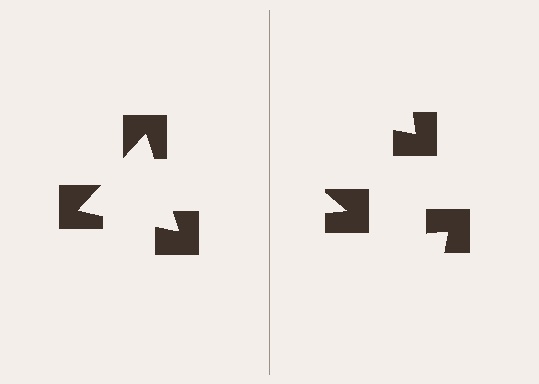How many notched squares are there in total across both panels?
6 — 3 on each side.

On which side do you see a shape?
An illusory triangle appears on the left side. On the right side the wedge cuts are rotated, so no coherent shape forms.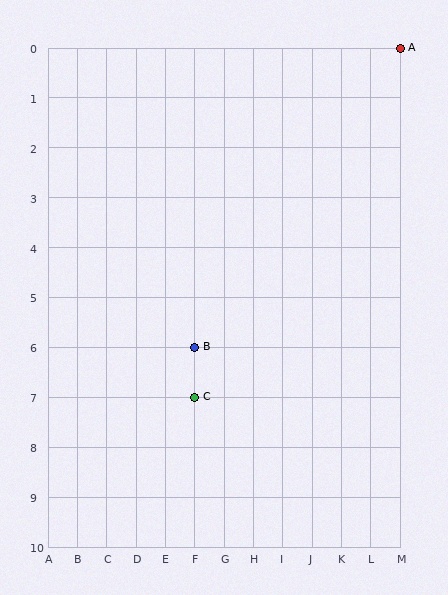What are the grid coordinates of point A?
Point A is at grid coordinates (M, 0).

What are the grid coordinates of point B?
Point B is at grid coordinates (F, 6).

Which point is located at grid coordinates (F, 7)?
Point C is at (F, 7).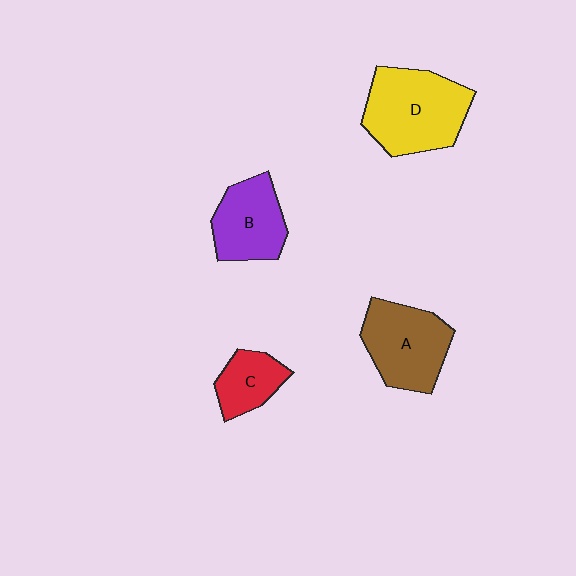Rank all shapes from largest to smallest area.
From largest to smallest: D (yellow), A (brown), B (purple), C (red).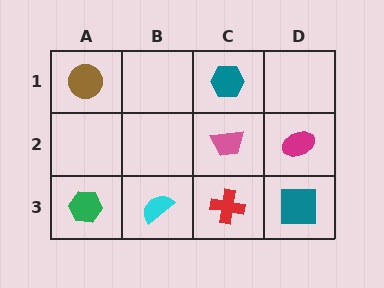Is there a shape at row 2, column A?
No, that cell is empty.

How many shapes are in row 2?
2 shapes.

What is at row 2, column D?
A magenta ellipse.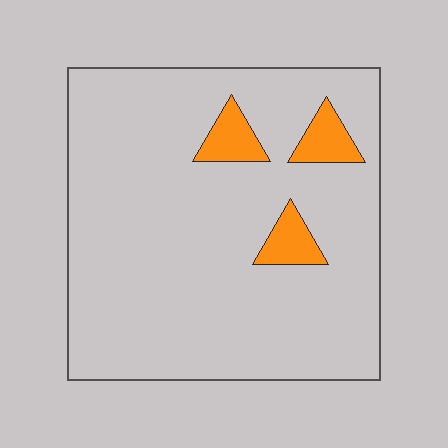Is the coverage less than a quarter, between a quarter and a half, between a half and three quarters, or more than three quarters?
Less than a quarter.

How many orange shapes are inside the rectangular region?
3.